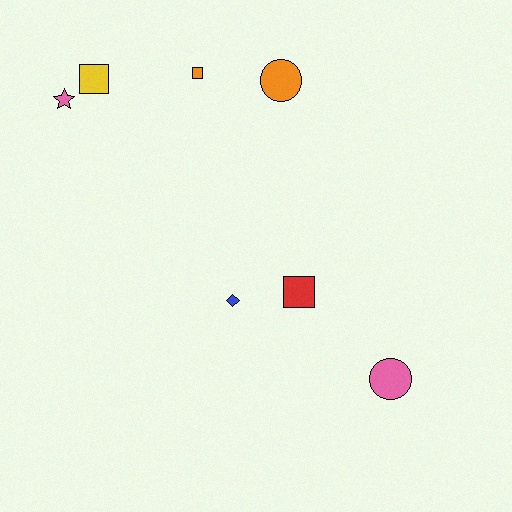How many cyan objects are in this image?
There are no cyan objects.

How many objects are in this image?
There are 7 objects.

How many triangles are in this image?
There are no triangles.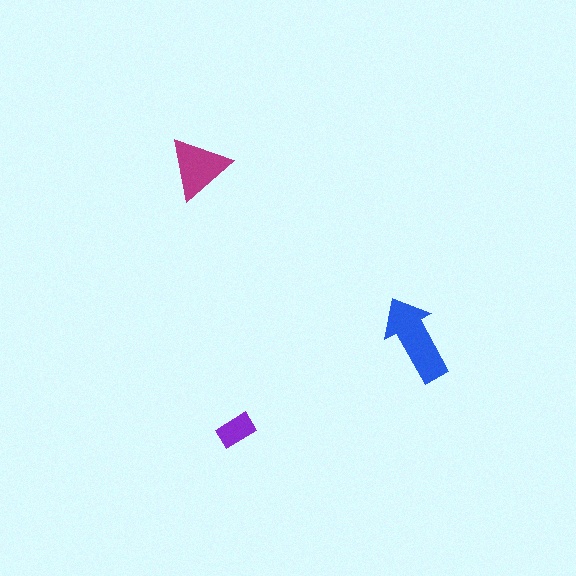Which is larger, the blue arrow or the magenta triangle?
The blue arrow.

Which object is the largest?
The blue arrow.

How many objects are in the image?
There are 3 objects in the image.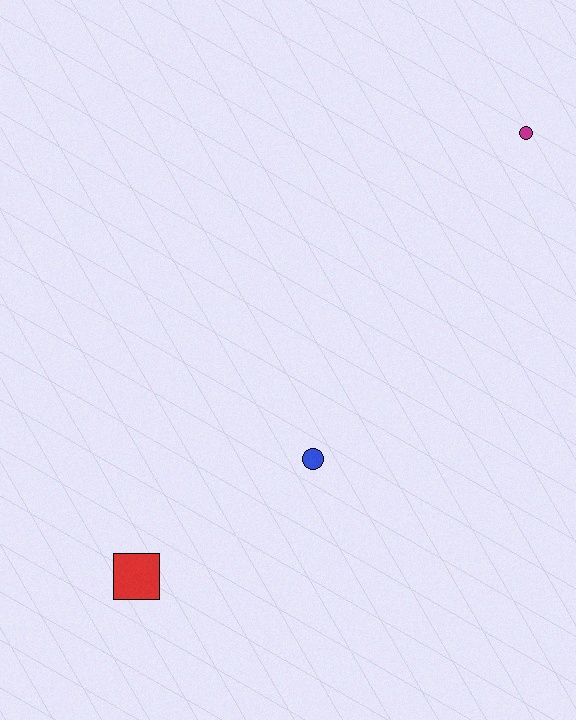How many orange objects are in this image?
There are no orange objects.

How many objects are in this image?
There are 3 objects.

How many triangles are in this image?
There are no triangles.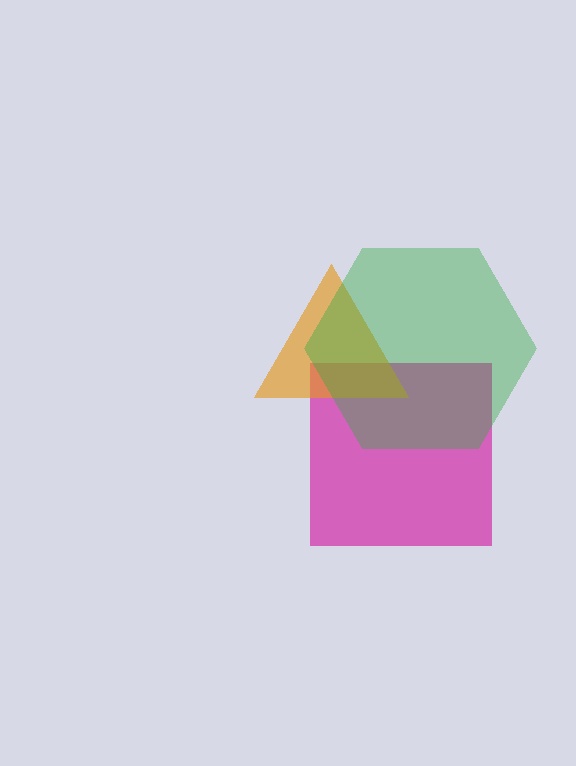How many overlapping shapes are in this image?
There are 3 overlapping shapes in the image.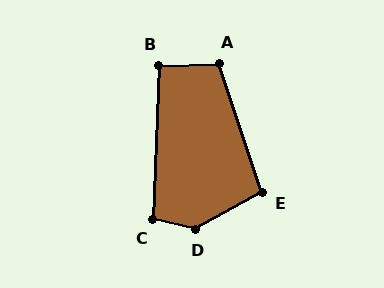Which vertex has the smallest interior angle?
B, at approximately 94 degrees.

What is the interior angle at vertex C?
Approximately 100 degrees (obtuse).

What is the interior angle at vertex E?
Approximately 101 degrees (obtuse).